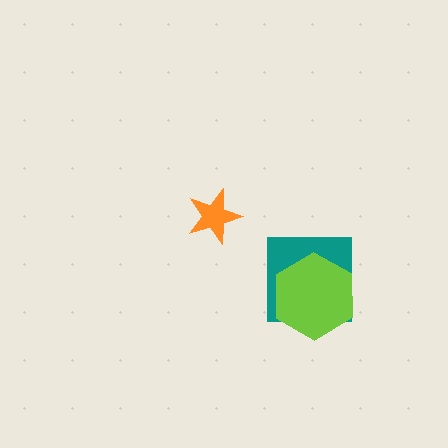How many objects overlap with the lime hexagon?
1 object overlaps with the lime hexagon.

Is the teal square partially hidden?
Yes, it is partially covered by another shape.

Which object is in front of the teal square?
The lime hexagon is in front of the teal square.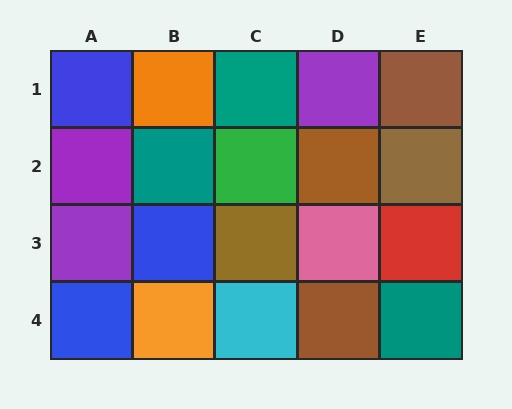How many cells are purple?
3 cells are purple.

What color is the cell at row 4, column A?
Blue.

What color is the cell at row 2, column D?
Brown.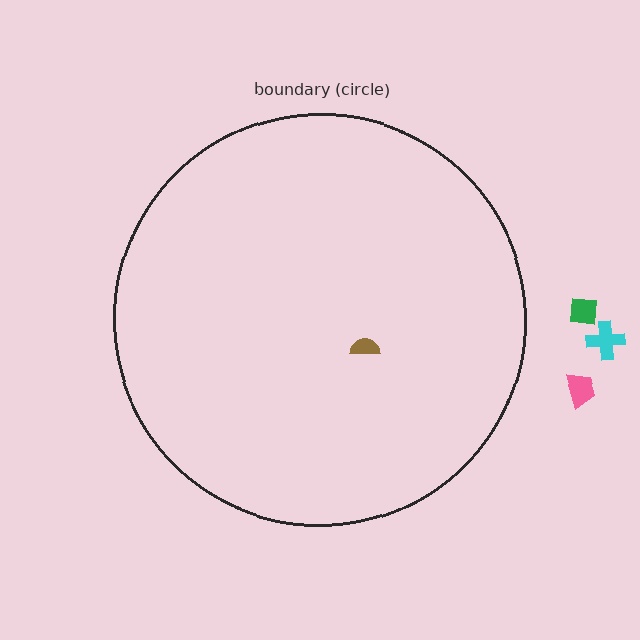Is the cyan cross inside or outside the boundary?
Outside.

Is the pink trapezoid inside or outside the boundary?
Outside.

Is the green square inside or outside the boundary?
Outside.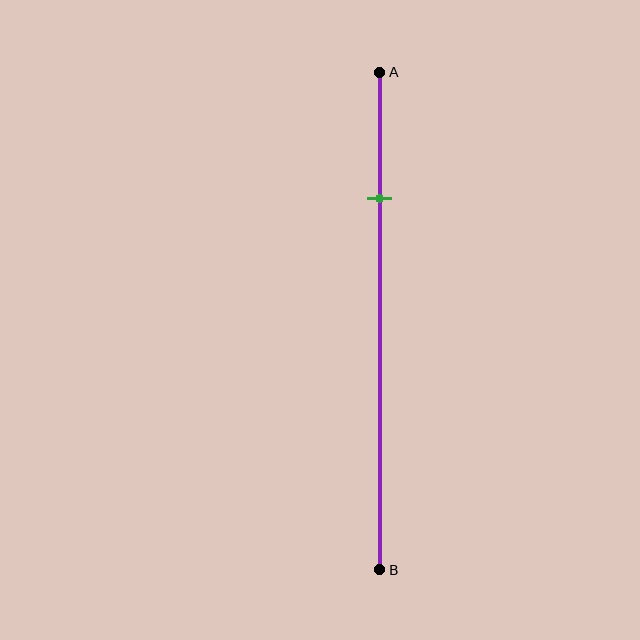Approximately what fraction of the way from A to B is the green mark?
The green mark is approximately 25% of the way from A to B.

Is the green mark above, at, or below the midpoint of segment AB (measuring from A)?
The green mark is above the midpoint of segment AB.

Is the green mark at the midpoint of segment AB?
No, the mark is at about 25% from A, not at the 50% midpoint.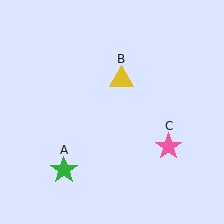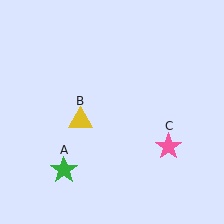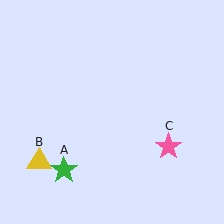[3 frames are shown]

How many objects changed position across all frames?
1 object changed position: yellow triangle (object B).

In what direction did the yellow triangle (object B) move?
The yellow triangle (object B) moved down and to the left.